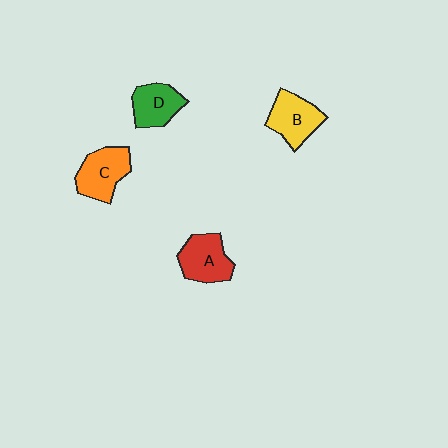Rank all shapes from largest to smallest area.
From largest to smallest: C (orange), A (red), B (yellow), D (green).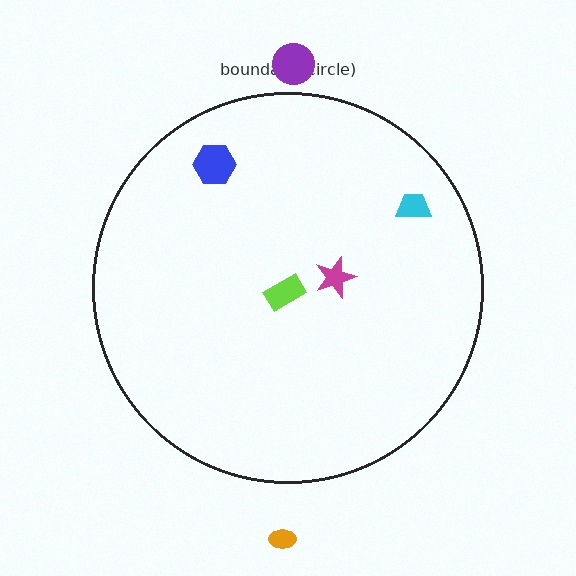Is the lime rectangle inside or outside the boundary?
Inside.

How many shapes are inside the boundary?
4 inside, 2 outside.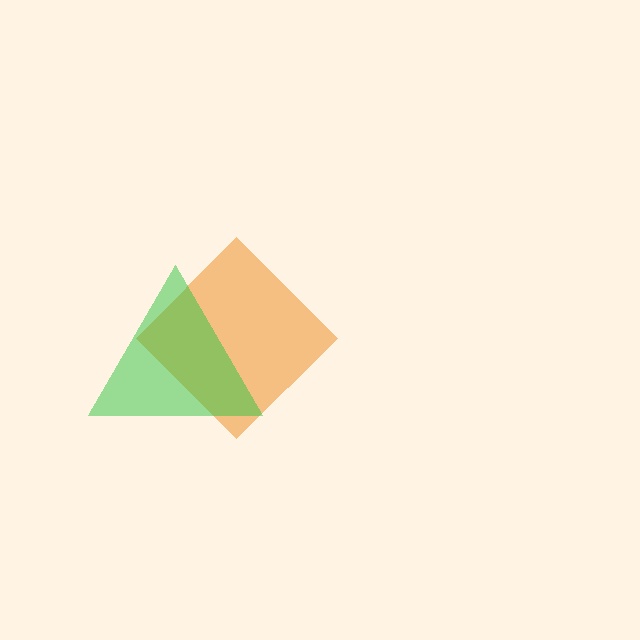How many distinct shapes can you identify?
There are 2 distinct shapes: an orange diamond, a green triangle.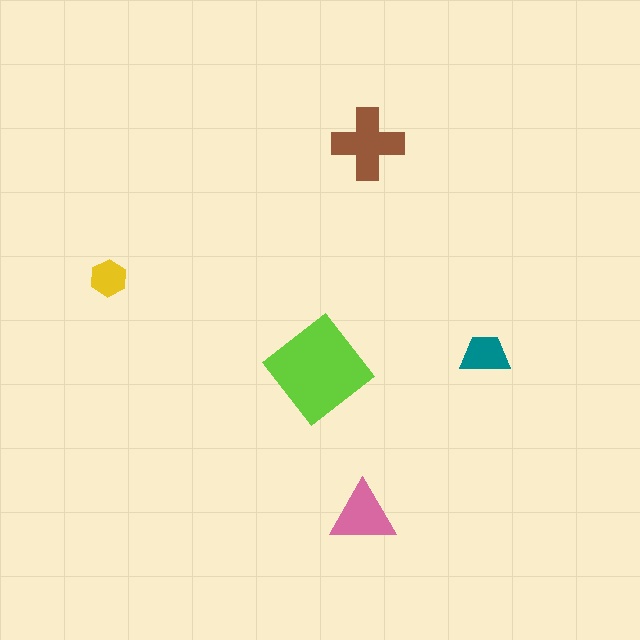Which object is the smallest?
The yellow hexagon.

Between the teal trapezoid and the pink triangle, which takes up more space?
The pink triangle.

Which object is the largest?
The lime diamond.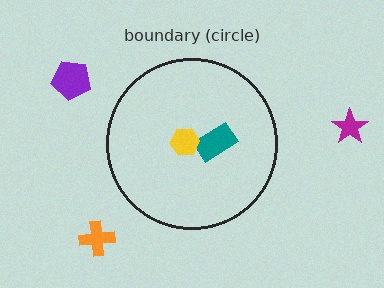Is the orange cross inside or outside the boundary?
Outside.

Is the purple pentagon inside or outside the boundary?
Outside.